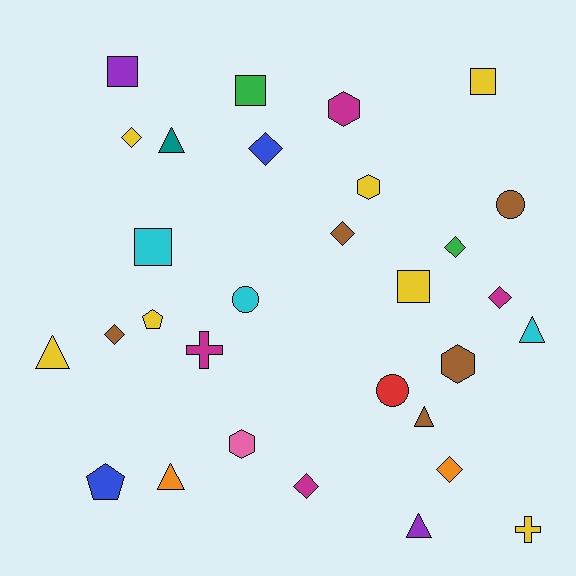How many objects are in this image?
There are 30 objects.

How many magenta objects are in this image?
There are 4 magenta objects.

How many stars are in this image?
There are no stars.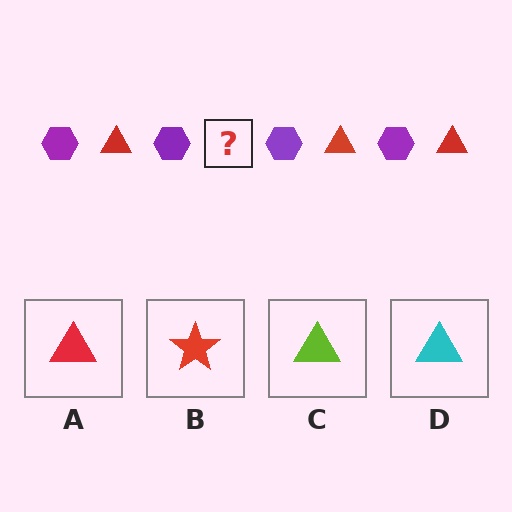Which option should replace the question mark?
Option A.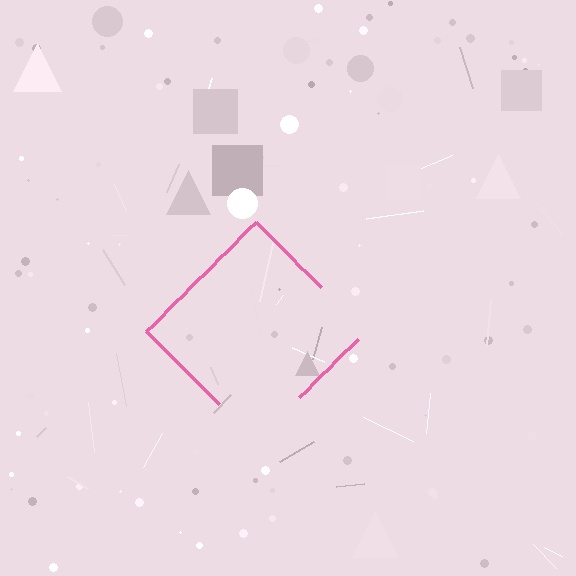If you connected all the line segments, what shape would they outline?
They would outline a diamond.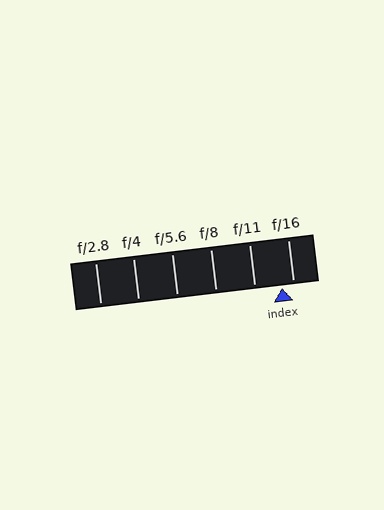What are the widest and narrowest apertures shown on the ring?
The widest aperture shown is f/2.8 and the narrowest is f/16.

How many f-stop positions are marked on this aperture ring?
There are 6 f-stop positions marked.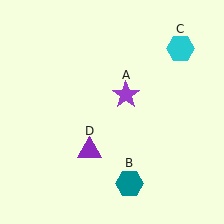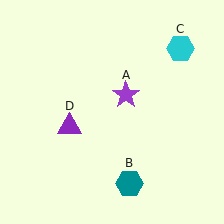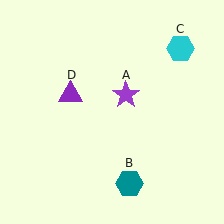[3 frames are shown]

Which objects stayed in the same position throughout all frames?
Purple star (object A) and teal hexagon (object B) and cyan hexagon (object C) remained stationary.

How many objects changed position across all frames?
1 object changed position: purple triangle (object D).